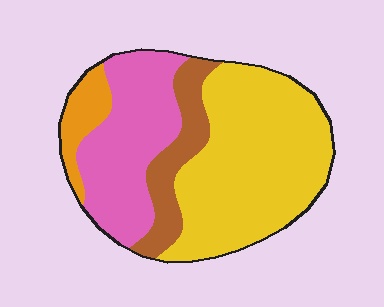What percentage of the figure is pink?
Pink covers around 30% of the figure.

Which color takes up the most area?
Yellow, at roughly 50%.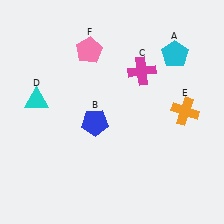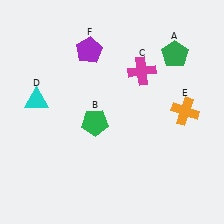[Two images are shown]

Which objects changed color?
A changed from cyan to green. B changed from blue to green. F changed from pink to purple.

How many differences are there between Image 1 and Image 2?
There are 3 differences between the two images.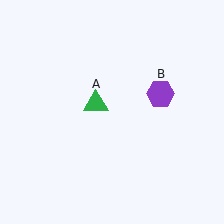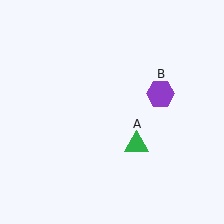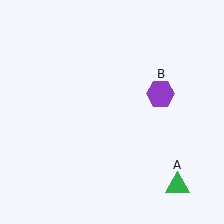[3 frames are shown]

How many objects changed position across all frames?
1 object changed position: green triangle (object A).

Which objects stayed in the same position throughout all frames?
Purple hexagon (object B) remained stationary.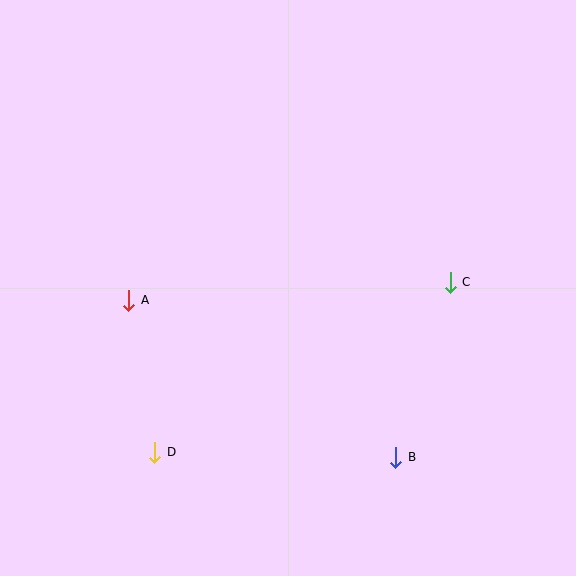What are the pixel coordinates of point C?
Point C is at (450, 282).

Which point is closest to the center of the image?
Point A at (129, 300) is closest to the center.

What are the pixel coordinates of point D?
Point D is at (155, 453).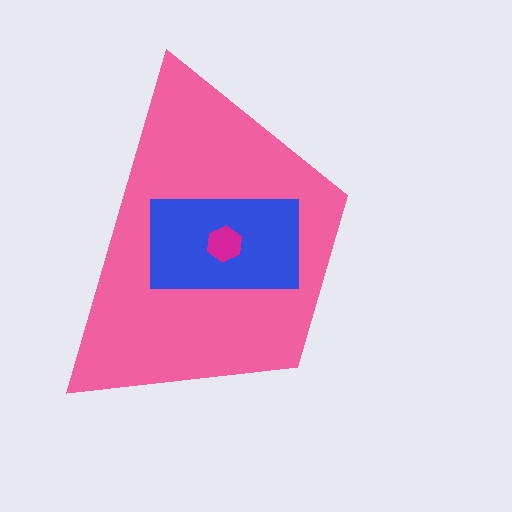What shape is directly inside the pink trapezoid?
The blue rectangle.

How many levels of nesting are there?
3.